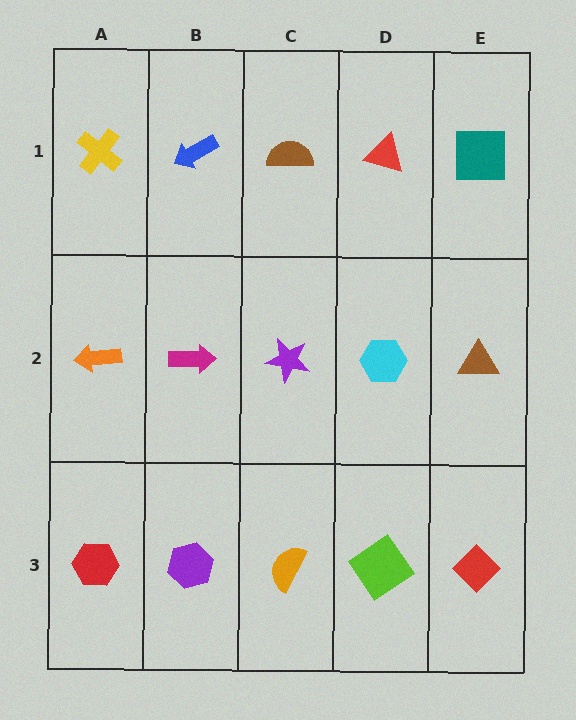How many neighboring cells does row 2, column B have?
4.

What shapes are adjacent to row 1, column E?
A brown triangle (row 2, column E), a red triangle (row 1, column D).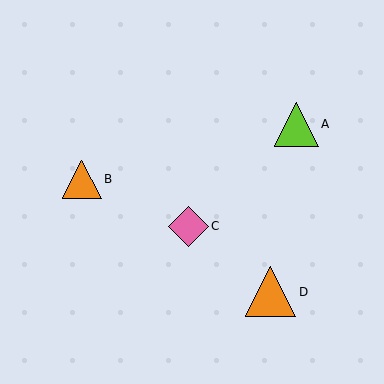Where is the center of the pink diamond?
The center of the pink diamond is at (188, 226).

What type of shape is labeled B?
Shape B is an orange triangle.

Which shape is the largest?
The orange triangle (labeled D) is the largest.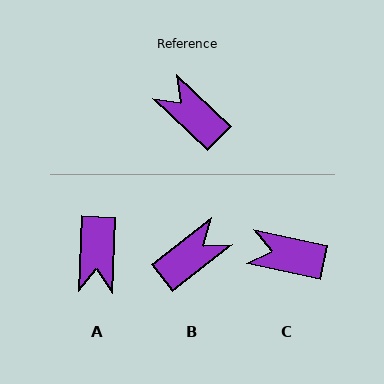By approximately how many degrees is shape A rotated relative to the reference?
Approximately 131 degrees counter-clockwise.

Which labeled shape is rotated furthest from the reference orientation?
A, about 131 degrees away.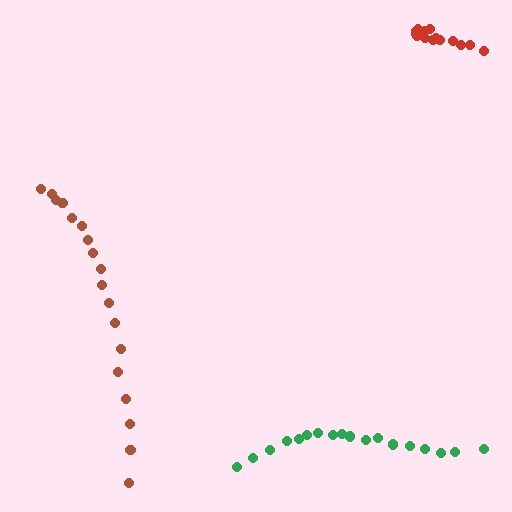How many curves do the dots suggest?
There are 3 distinct paths.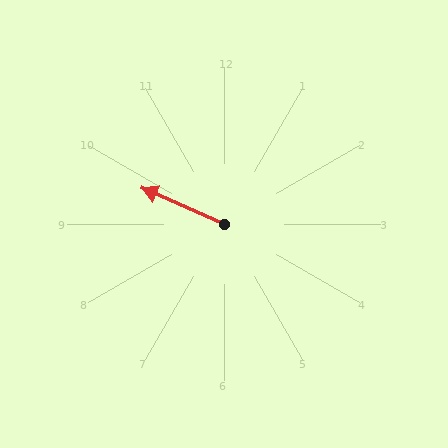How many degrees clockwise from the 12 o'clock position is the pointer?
Approximately 294 degrees.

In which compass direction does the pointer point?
Northwest.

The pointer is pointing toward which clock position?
Roughly 10 o'clock.